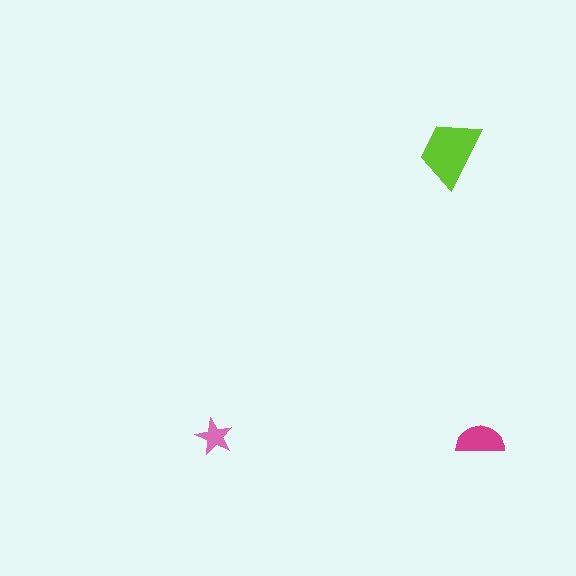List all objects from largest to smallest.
The lime trapezoid, the magenta semicircle, the pink star.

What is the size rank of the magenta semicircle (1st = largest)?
2nd.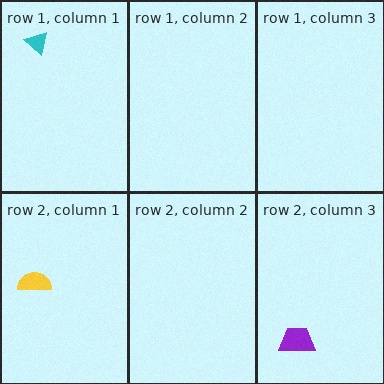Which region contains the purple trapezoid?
The row 2, column 3 region.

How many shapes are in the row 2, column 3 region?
1.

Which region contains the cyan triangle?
The row 1, column 1 region.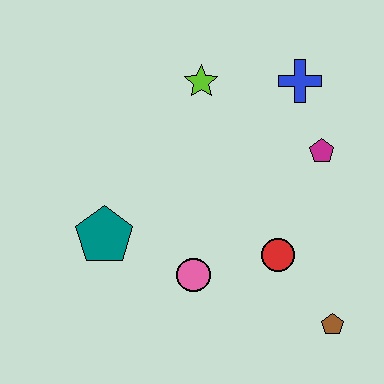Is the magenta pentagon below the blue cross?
Yes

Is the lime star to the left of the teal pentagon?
No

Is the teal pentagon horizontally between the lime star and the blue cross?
No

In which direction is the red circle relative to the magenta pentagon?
The red circle is below the magenta pentagon.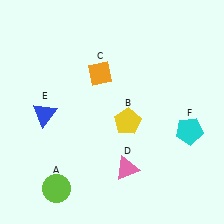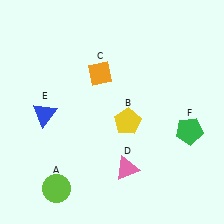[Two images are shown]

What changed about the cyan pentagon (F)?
In Image 1, F is cyan. In Image 2, it changed to green.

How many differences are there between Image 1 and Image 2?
There is 1 difference between the two images.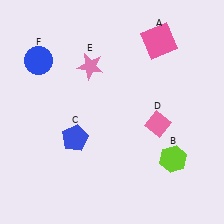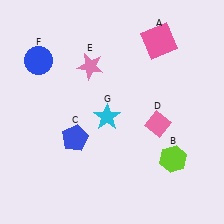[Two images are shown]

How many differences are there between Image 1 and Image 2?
There is 1 difference between the two images.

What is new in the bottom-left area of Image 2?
A cyan star (G) was added in the bottom-left area of Image 2.